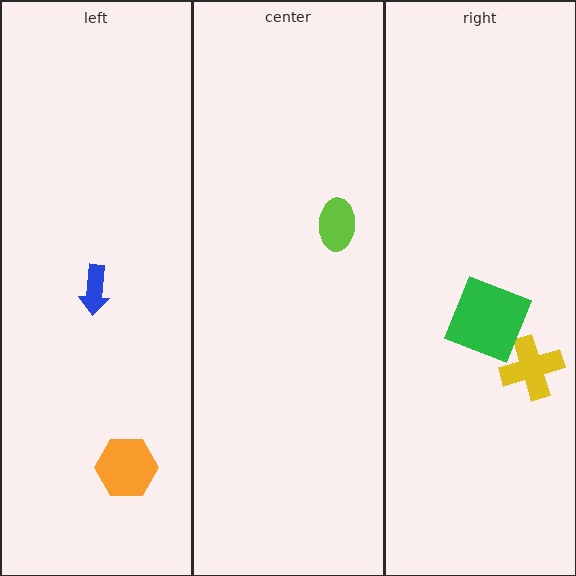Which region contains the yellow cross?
The right region.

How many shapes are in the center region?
1.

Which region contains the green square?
The right region.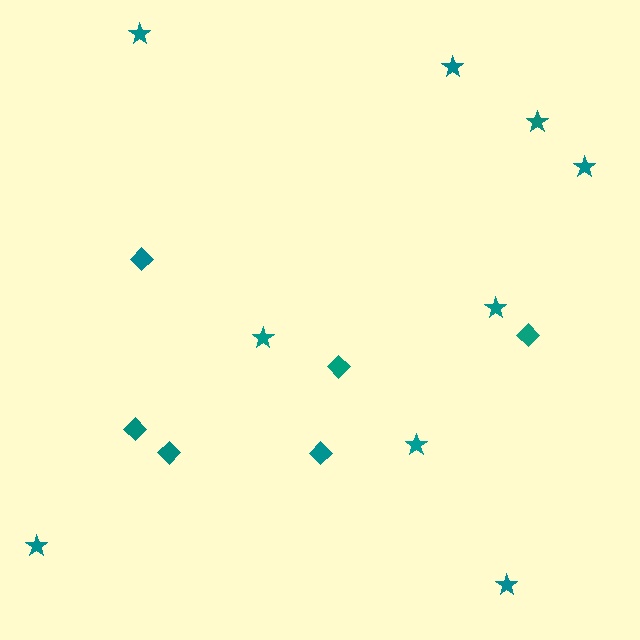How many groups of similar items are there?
There are 2 groups: one group of diamonds (6) and one group of stars (9).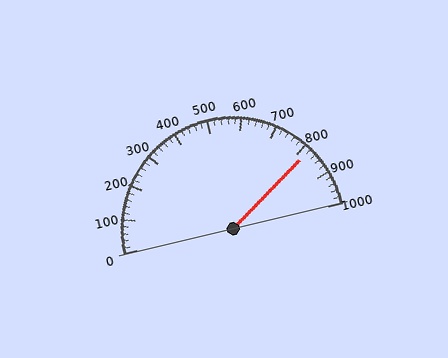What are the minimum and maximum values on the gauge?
The gauge ranges from 0 to 1000.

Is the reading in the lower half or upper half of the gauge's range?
The reading is in the upper half of the range (0 to 1000).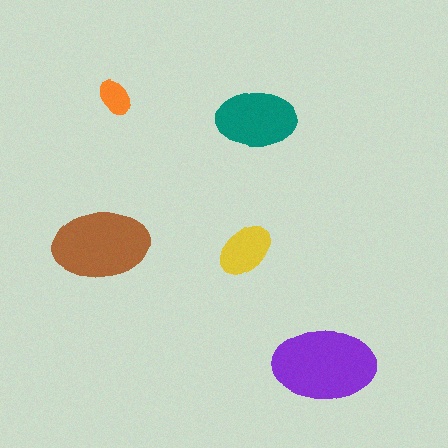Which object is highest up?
The orange ellipse is topmost.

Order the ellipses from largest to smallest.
the purple one, the brown one, the teal one, the yellow one, the orange one.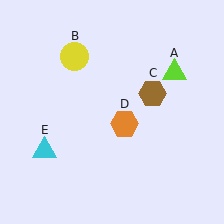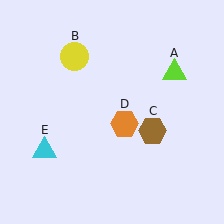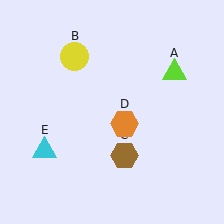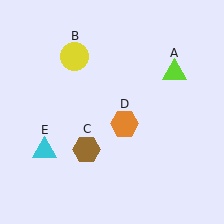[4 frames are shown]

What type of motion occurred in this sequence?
The brown hexagon (object C) rotated clockwise around the center of the scene.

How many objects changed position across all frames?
1 object changed position: brown hexagon (object C).